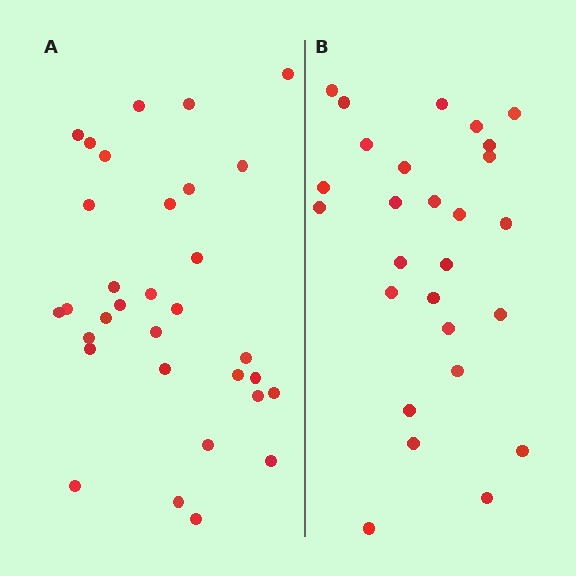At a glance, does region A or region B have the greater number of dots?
Region A (the left region) has more dots.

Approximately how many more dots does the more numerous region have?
Region A has about 5 more dots than region B.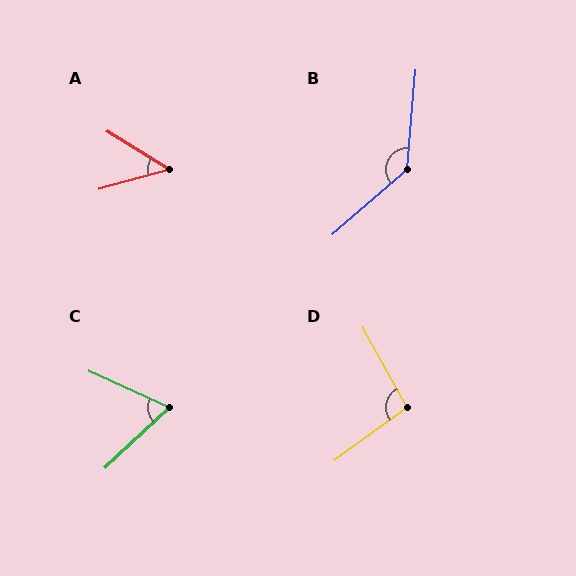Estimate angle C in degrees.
Approximately 67 degrees.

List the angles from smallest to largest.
A (47°), C (67°), D (97°), B (136°).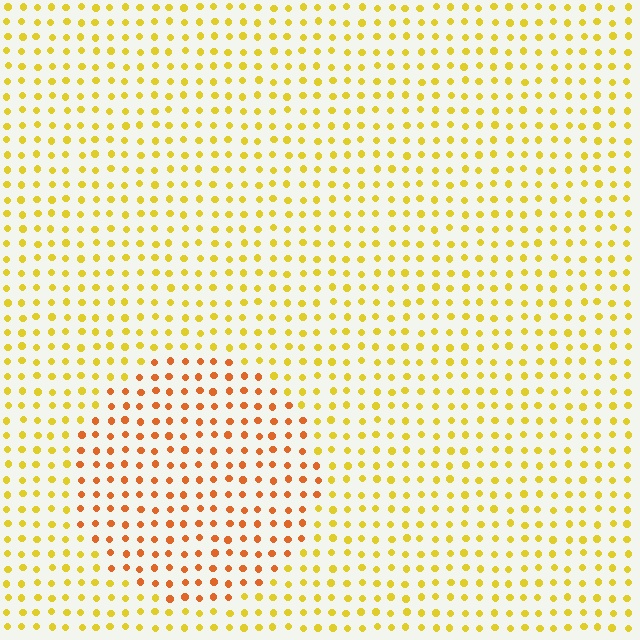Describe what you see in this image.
The image is filled with small yellow elements in a uniform arrangement. A circle-shaped region is visible where the elements are tinted to a slightly different hue, forming a subtle color boundary.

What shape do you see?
I see a circle.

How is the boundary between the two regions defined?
The boundary is defined purely by a slight shift in hue (about 34 degrees). Spacing, size, and orientation are identical on both sides.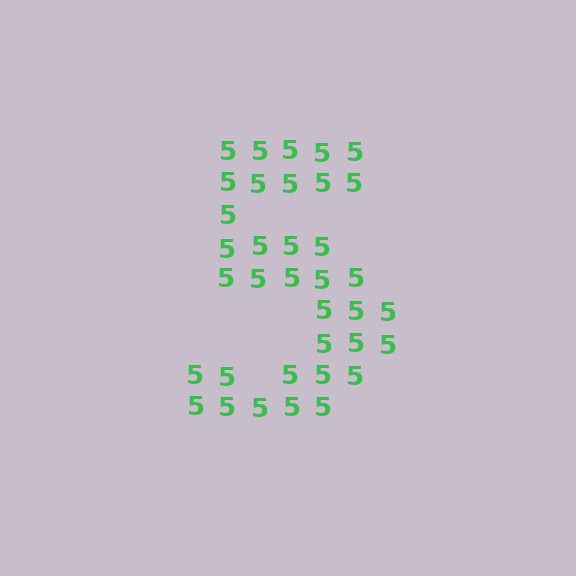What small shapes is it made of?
It is made of small digit 5's.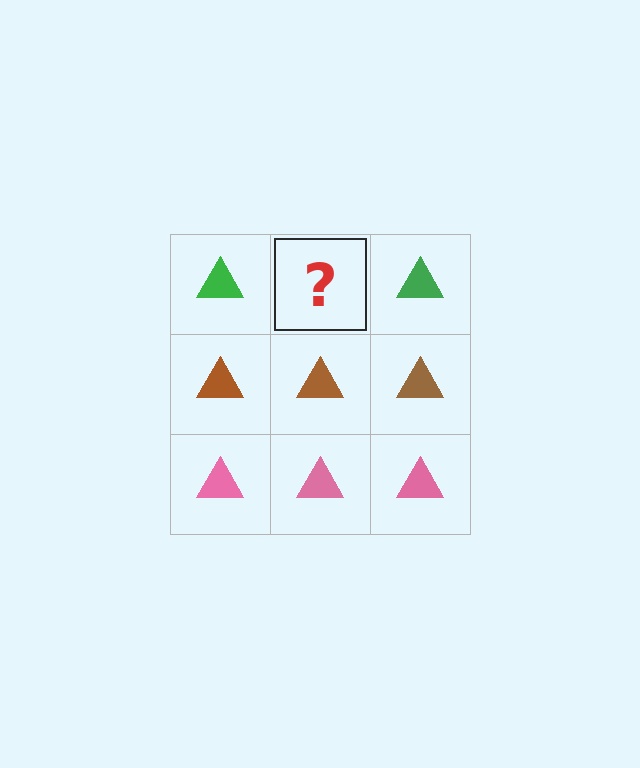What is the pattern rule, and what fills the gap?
The rule is that each row has a consistent color. The gap should be filled with a green triangle.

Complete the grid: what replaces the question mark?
The question mark should be replaced with a green triangle.